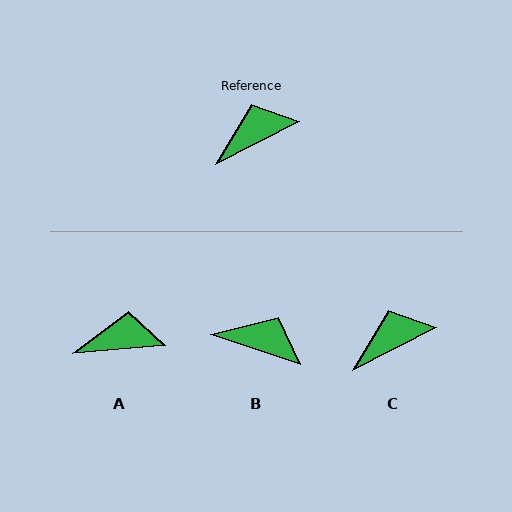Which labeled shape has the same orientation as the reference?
C.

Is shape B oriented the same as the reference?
No, it is off by about 45 degrees.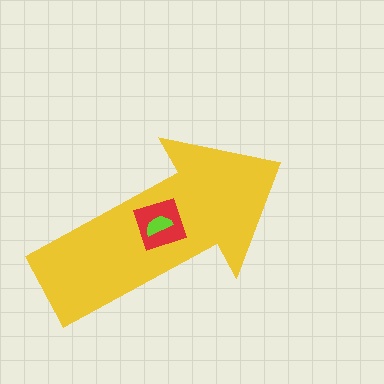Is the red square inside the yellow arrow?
Yes.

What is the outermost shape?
The yellow arrow.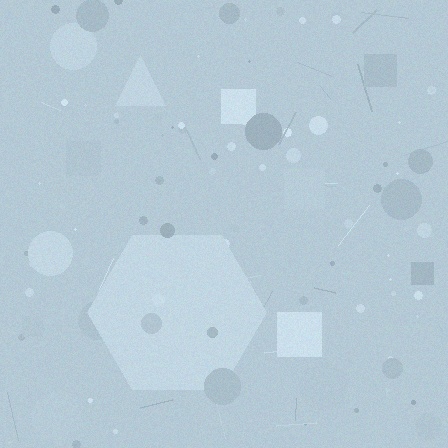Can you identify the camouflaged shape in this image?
The camouflaged shape is a hexagon.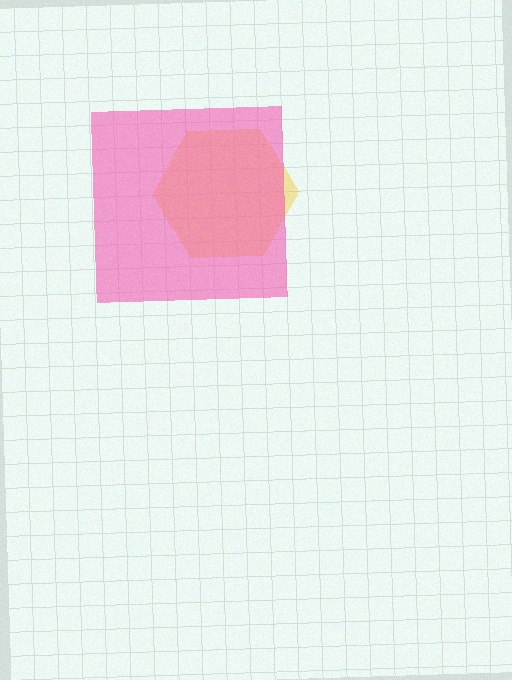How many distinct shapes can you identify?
There are 2 distinct shapes: a yellow hexagon, a pink square.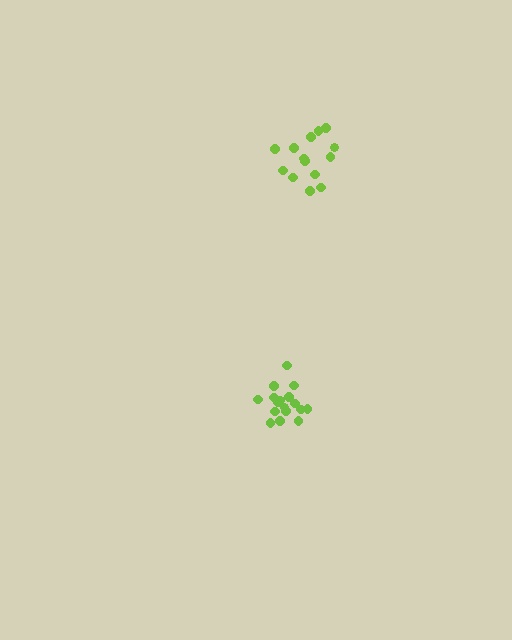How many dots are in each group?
Group 1: 17 dots, Group 2: 15 dots (32 total).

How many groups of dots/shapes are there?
There are 2 groups.